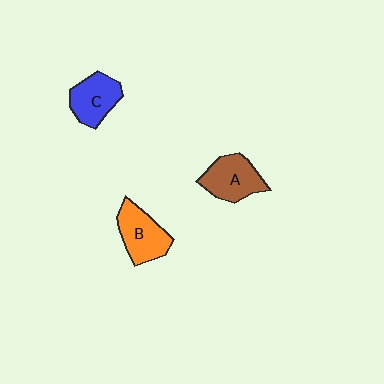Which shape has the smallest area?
Shape C (blue).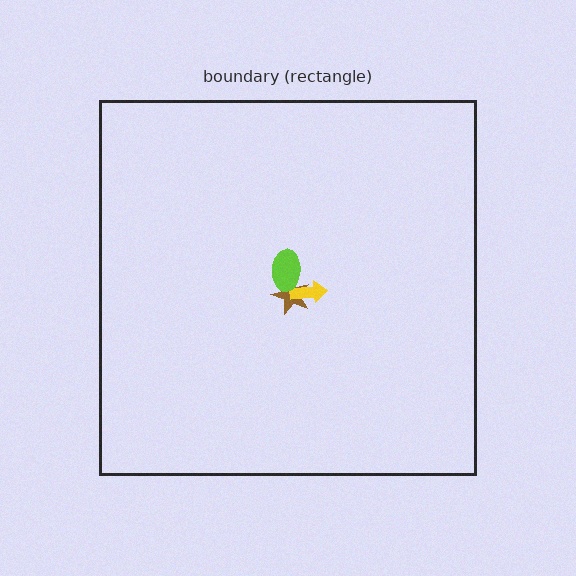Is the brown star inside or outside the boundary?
Inside.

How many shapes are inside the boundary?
3 inside, 0 outside.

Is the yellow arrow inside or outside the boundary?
Inside.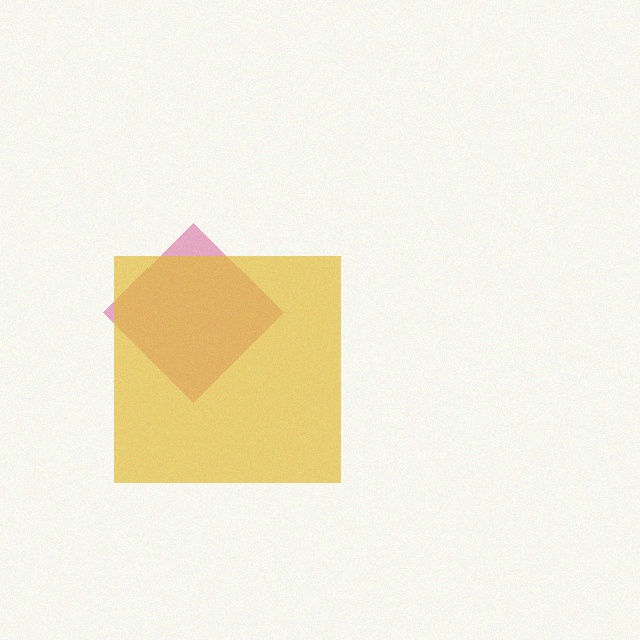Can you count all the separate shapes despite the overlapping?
Yes, there are 2 separate shapes.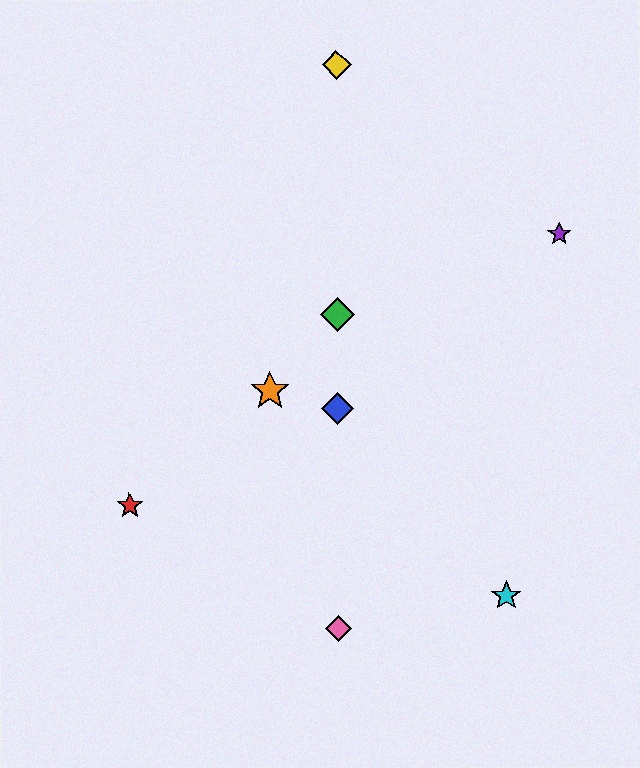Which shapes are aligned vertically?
The blue diamond, the green diamond, the yellow diamond, the pink diamond are aligned vertically.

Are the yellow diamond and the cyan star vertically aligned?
No, the yellow diamond is at x≈336 and the cyan star is at x≈506.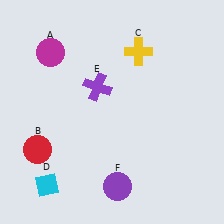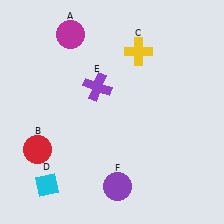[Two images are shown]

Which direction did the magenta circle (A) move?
The magenta circle (A) moved right.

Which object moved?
The magenta circle (A) moved right.